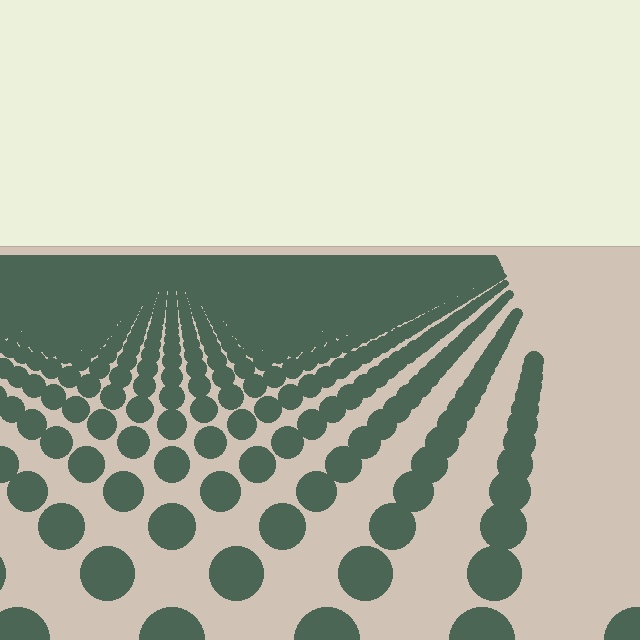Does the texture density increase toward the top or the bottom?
Density increases toward the top.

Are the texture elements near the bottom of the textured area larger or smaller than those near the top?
Larger. Near the bottom, elements are closer to the viewer and appear at a bigger on-screen size.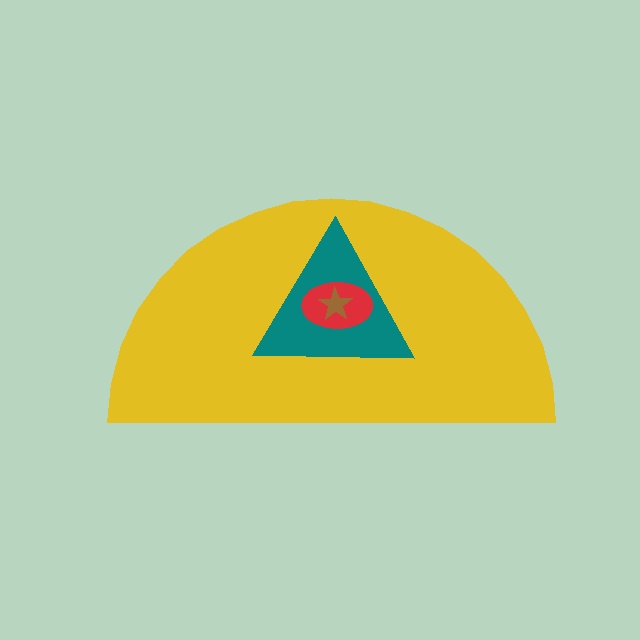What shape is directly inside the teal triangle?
The red ellipse.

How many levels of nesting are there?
4.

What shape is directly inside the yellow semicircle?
The teal triangle.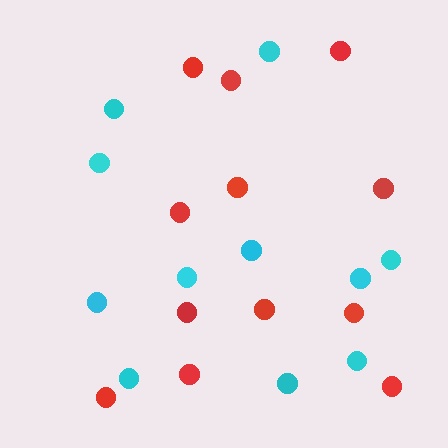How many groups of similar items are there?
There are 2 groups: one group of red circles (12) and one group of cyan circles (11).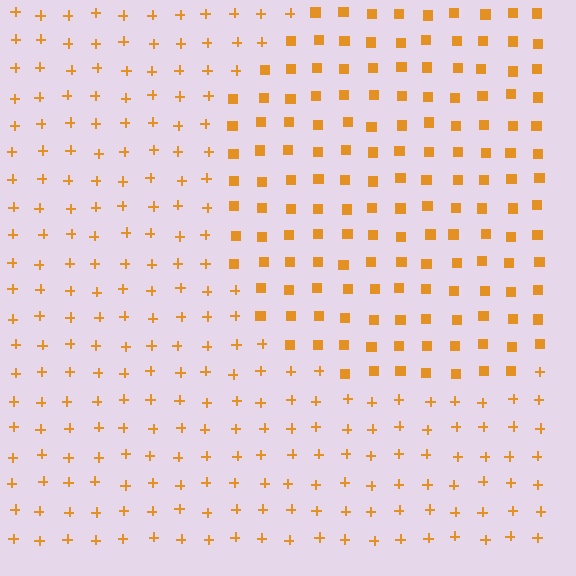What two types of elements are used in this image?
The image uses squares inside the circle region and plus signs outside it.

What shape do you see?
I see a circle.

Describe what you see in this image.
The image is filled with small orange elements arranged in a uniform grid. A circle-shaped region contains squares, while the surrounding area contains plus signs. The boundary is defined purely by the change in element shape.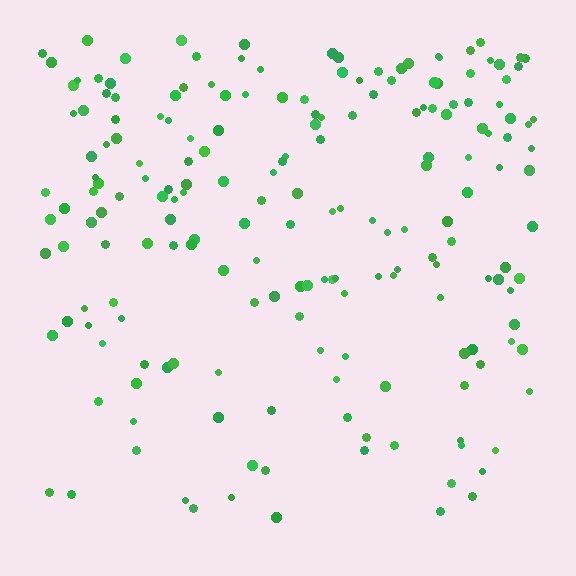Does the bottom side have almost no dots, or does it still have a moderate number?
Still a moderate number, just noticeably fewer than the top.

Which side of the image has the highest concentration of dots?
The top.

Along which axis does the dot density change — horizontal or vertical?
Vertical.